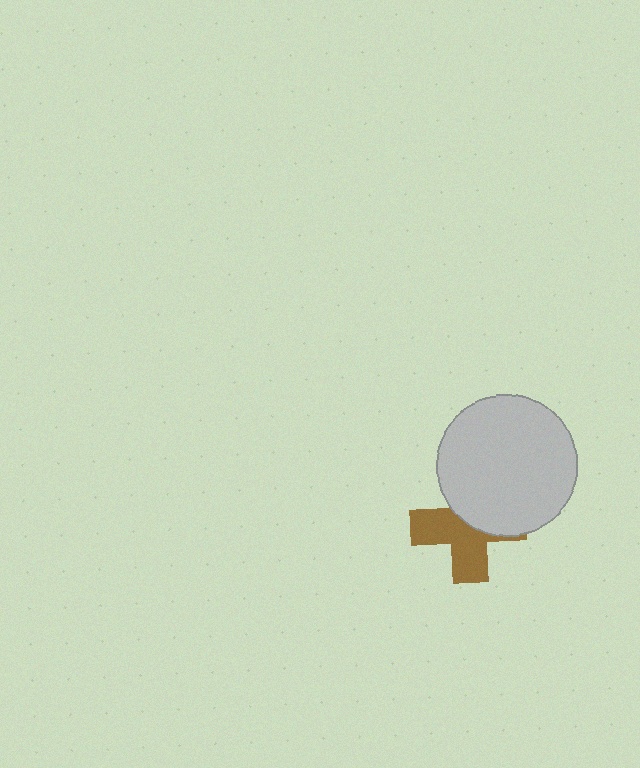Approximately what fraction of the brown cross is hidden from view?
Roughly 47% of the brown cross is hidden behind the light gray circle.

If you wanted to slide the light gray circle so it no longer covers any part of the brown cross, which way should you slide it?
Slide it toward the upper-right — that is the most direct way to separate the two shapes.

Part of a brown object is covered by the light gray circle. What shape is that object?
It is a cross.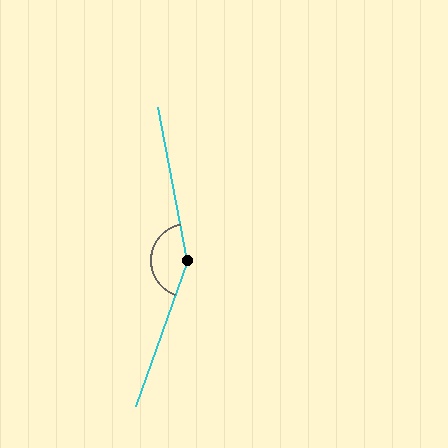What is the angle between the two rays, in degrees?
Approximately 149 degrees.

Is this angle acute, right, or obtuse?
It is obtuse.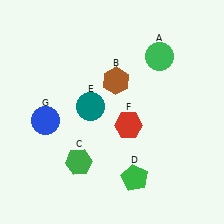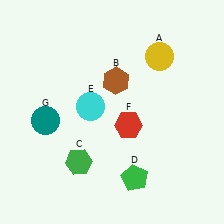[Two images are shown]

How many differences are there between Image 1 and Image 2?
There are 3 differences between the two images.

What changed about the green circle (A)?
In Image 1, A is green. In Image 2, it changed to yellow.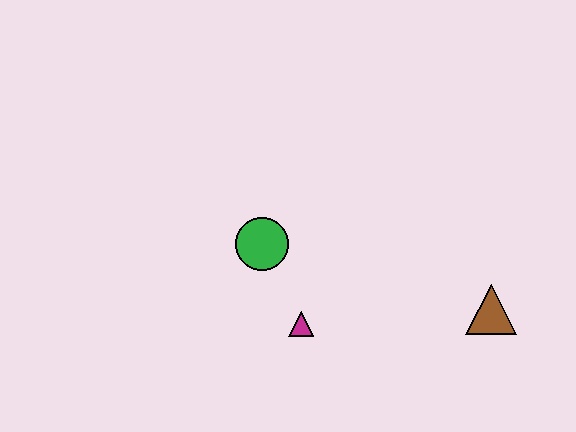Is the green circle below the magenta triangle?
No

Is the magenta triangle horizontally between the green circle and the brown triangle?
Yes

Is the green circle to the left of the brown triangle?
Yes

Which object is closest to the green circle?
The magenta triangle is closest to the green circle.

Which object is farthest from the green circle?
The brown triangle is farthest from the green circle.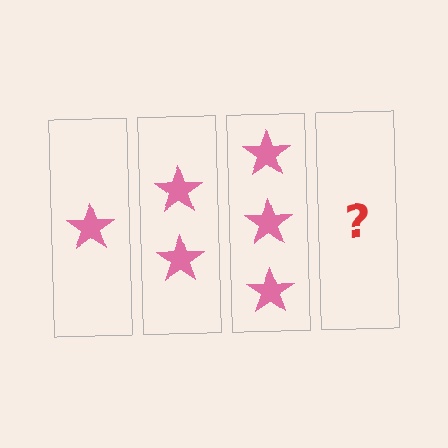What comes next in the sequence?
The next element should be 4 stars.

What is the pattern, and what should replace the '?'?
The pattern is that each step adds one more star. The '?' should be 4 stars.